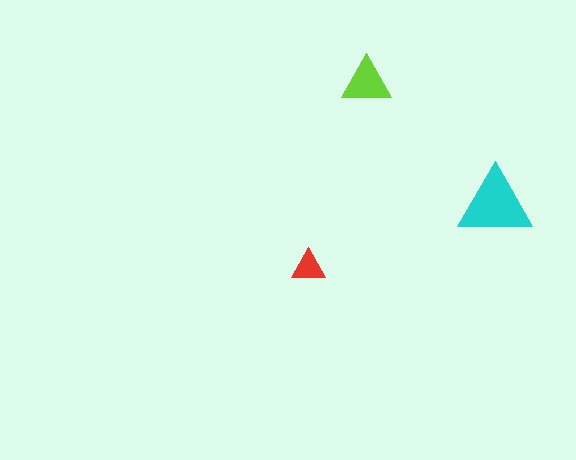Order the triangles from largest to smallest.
the cyan one, the lime one, the red one.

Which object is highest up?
The lime triangle is topmost.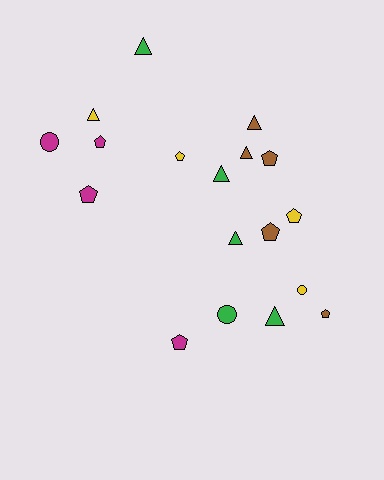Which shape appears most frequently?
Pentagon, with 8 objects.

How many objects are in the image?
There are 18 objects.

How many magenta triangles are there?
There are no magenta triangles.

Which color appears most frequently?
Green, with 5 objects.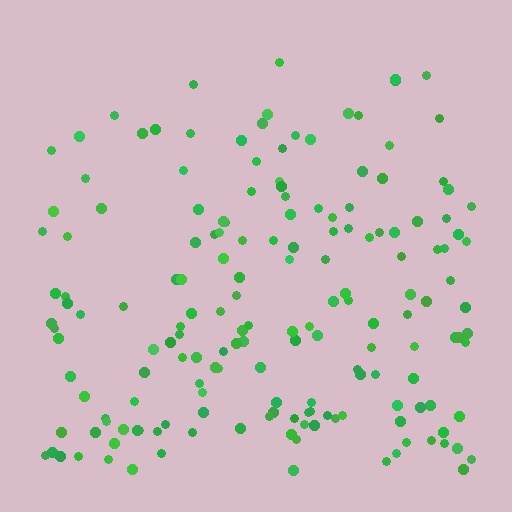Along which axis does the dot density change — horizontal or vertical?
Vertical.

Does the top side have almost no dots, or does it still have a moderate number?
Still a moderate number, just noticeably fewer than the bottom.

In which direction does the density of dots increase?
From top to bottom, with the bottom side densest.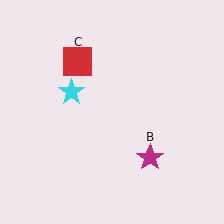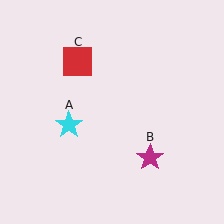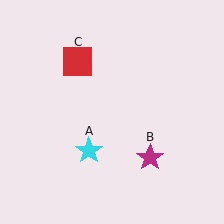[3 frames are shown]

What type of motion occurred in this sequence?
The cyan star (object A) rotated counterclockwise around the center of the scene.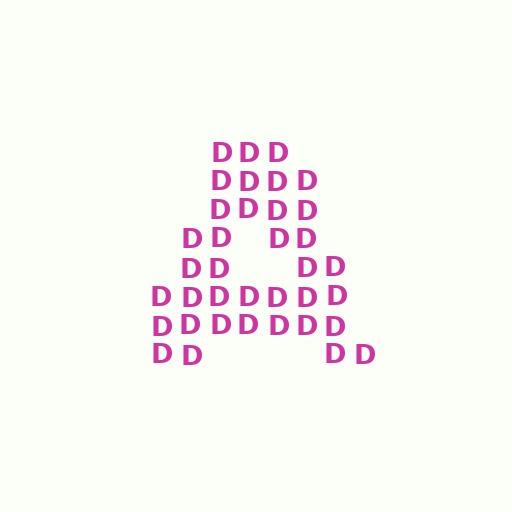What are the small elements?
The small elements are letter D's.